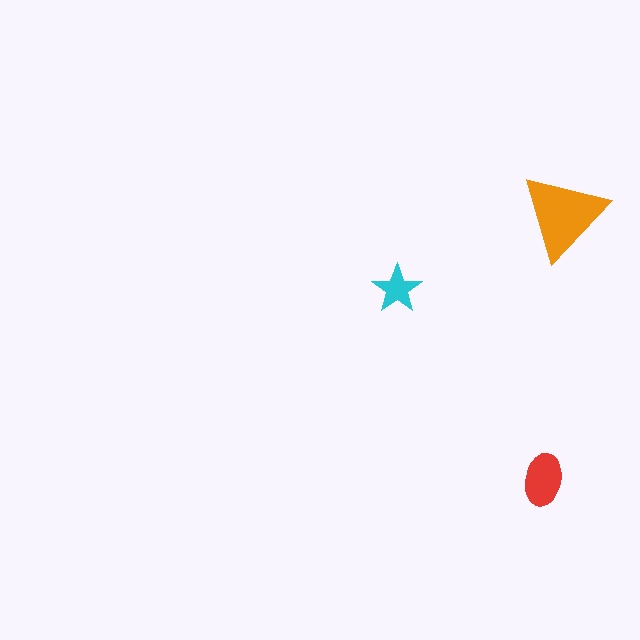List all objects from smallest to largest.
The cyan star, the red ellipse, the orange triangle.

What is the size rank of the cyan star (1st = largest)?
3rd.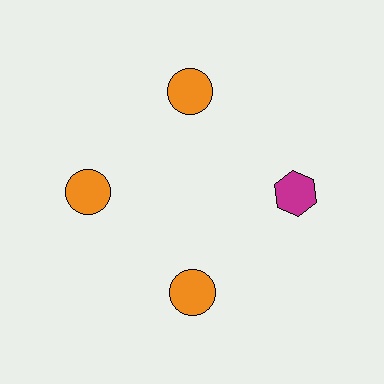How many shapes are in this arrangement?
There are 4 shapes arranged in a ring pattern.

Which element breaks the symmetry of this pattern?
The magenta hexagon at roughly the 3 o'clock position breaks the symmetry. All other shapes are orange circles.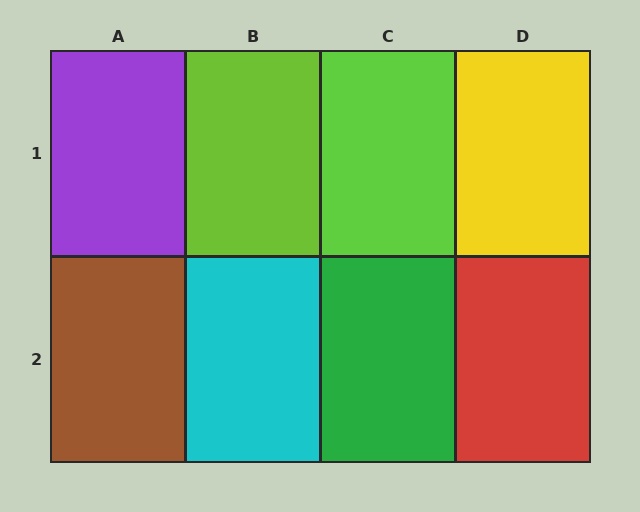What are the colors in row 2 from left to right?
Brown, cyan, green, red.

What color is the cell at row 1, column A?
Purple.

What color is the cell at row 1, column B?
Lime.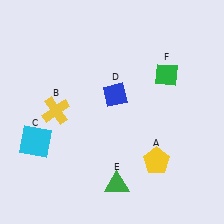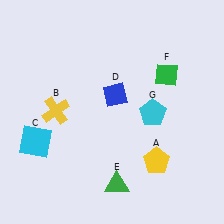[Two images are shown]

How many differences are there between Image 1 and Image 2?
There is 1 difference between the two images.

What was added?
A cyan pentagon (G) was added in Image 2.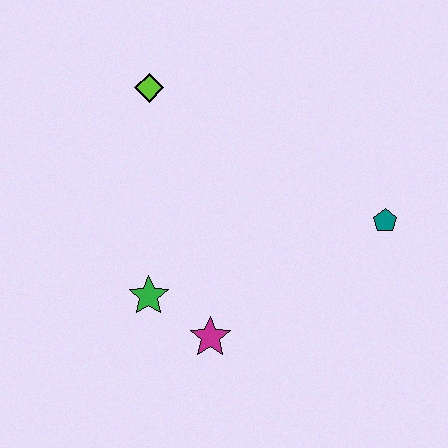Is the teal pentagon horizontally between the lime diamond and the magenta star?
No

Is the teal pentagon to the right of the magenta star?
Yes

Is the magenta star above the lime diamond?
No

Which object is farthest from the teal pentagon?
The lime diamond is farthest from the teal pentagon.